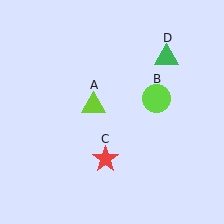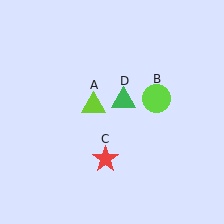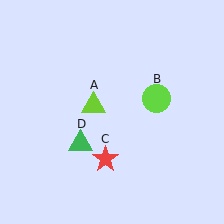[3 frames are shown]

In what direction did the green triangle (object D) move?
The green triangle (object D) moved down and to the left.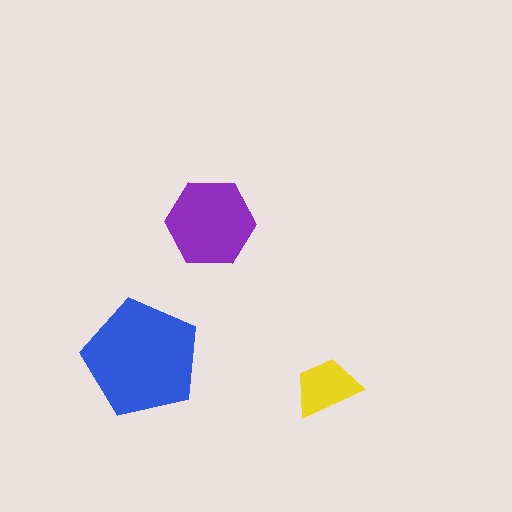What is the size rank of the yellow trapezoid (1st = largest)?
3rd.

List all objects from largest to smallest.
The blue pentagon, the purple hexagon, the yellow trapezoid.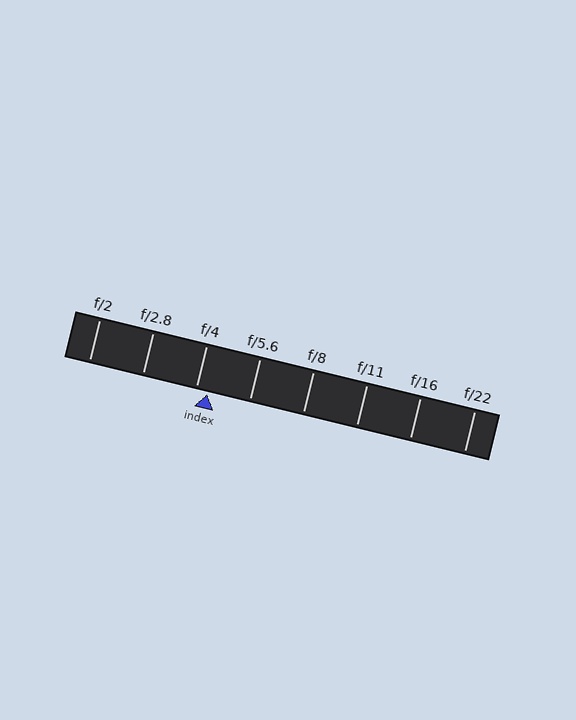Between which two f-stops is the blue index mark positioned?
The index mark is between f/4 and f/5.6.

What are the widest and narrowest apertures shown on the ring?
The widest aperture shown is f/2 and the narrowest is f/22.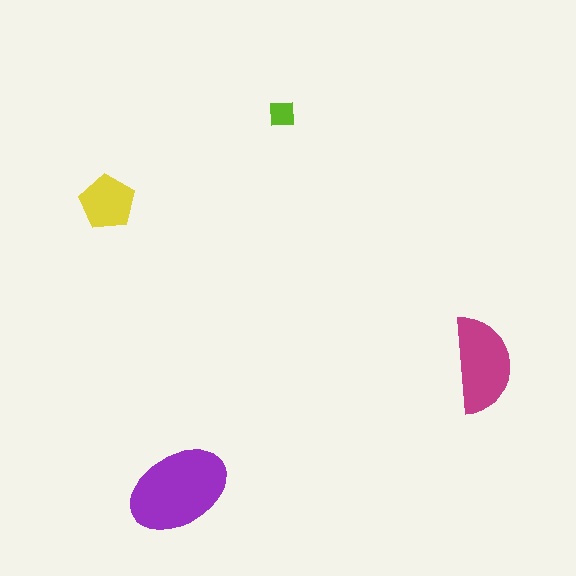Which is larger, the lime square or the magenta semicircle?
The magenta semicircle.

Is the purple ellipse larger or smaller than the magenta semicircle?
Larger.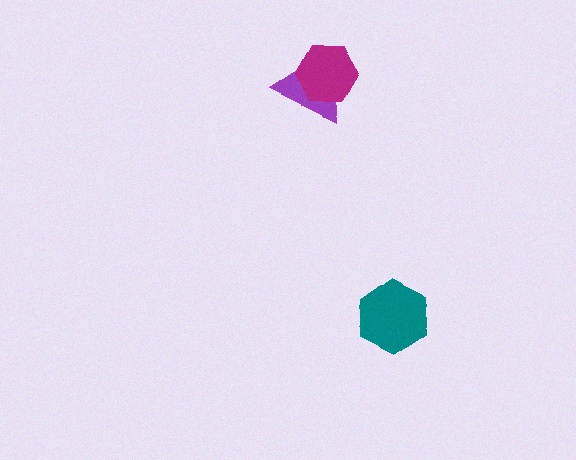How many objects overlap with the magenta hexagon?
1 object overlaps with the magenta hexagon.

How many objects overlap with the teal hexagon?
0 objects overlap with the teal hexagon.